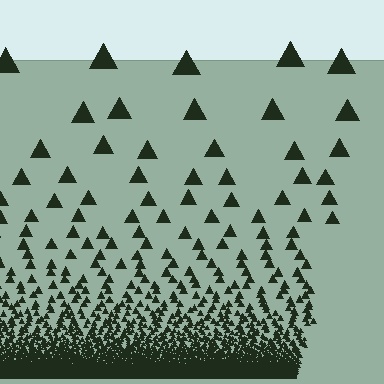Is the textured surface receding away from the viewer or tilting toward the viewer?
The surface appears to tilt toward the viewer. Texture elements get larger and sparser toward the top.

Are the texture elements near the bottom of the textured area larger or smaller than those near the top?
Smaller. The gradient is inverted — elements near the bottom are smaller and denser.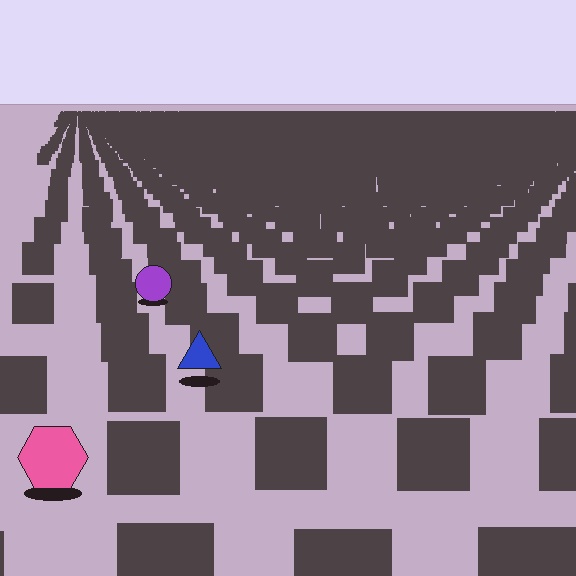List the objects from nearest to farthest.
From nearest to farthest: the pink hexagon, the blue triangle, the purple circle.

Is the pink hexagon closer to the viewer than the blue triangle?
Yes. The pink hexagon is closer — you can tell from the texture gradient: the ground texture is coarser near it.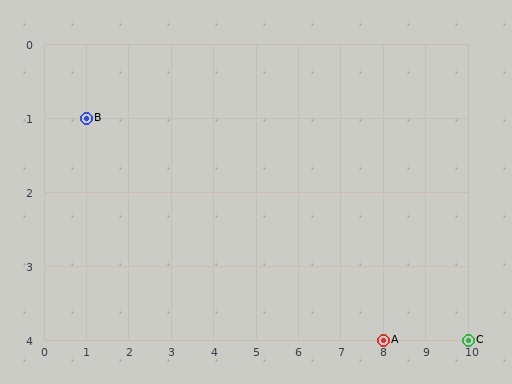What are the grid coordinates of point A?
Point A is at grid coordinates (8, 4).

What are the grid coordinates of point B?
Point B is at grid coordinates (1, 1).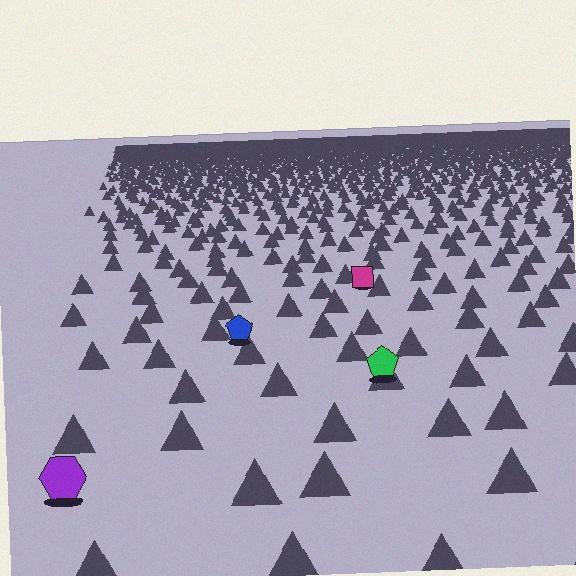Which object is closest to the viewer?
The purple hexagon is closest. The texture marks near it are larger and more spread out.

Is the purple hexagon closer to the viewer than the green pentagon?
Yes. The purple hexagon is closer — you can tell from the texture gradient: the ground texture is coarser near it.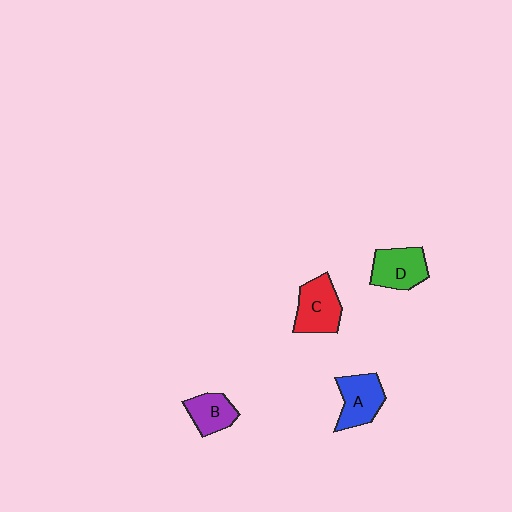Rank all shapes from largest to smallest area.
From largest to smallest: C (red), D (green), A (blue), B (purple).